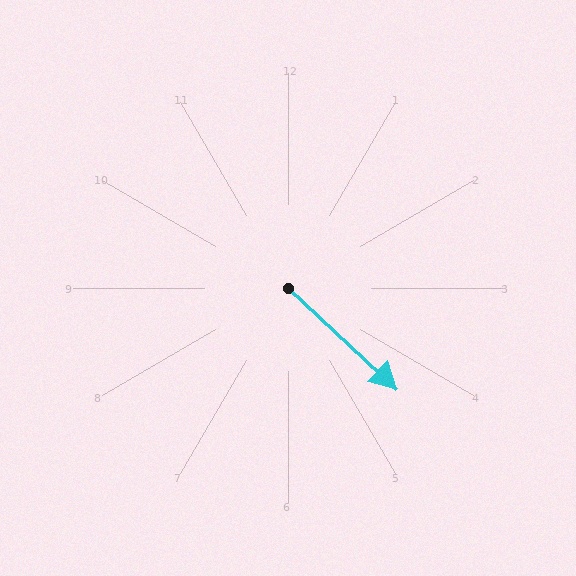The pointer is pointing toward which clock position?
Roughly 4 o'clock.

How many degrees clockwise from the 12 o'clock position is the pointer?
Approximately 133 degrees.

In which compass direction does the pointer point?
Southeast.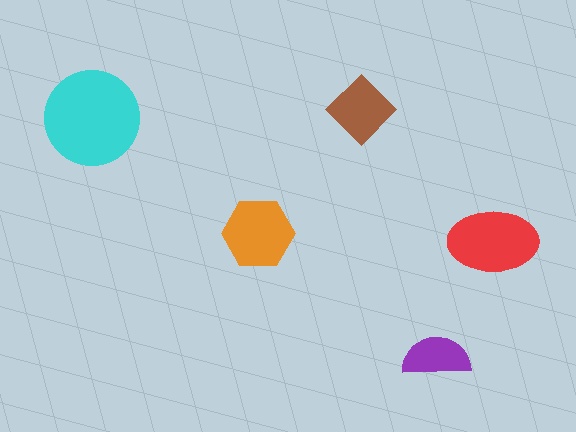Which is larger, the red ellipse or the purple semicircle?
The red ellipse.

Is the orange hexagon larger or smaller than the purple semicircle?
Larger.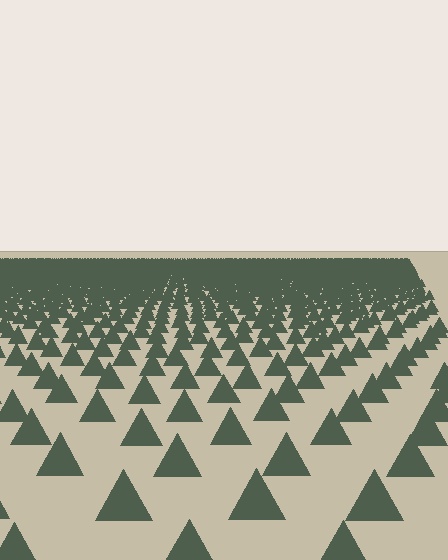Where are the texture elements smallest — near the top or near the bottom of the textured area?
Near the top.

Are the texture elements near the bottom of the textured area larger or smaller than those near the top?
Larger. Near the bottom, elements are closer to the viewer and appear at a bigger on-screen size.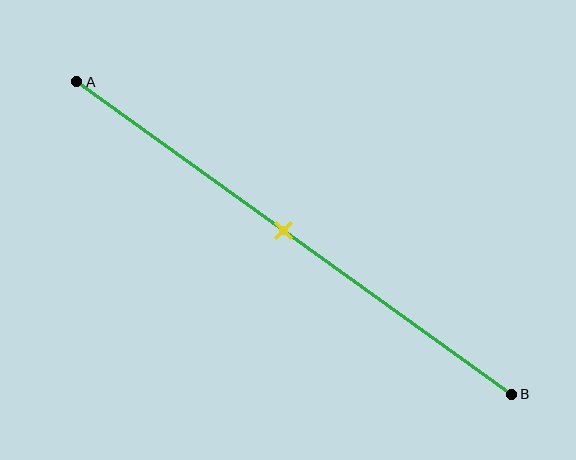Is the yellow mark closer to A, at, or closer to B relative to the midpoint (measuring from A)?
The yellow mark is approximately at the midpoint of segment AB.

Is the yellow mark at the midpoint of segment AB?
Yes, the mark is approximately at the midpoint.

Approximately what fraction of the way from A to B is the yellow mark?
The yellow mark is approximately 50% of the way from A to B.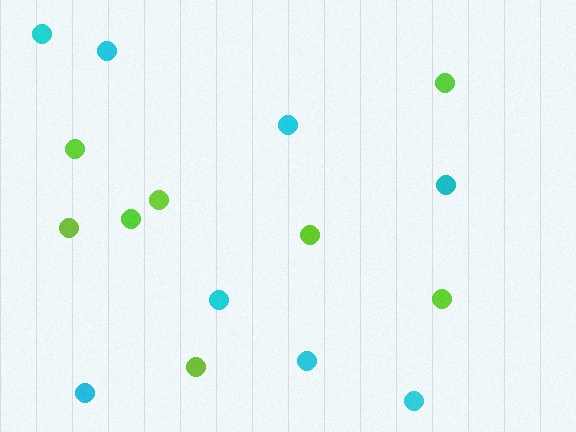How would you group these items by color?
There are 2 groups: one group of cyan circles (8) and one group of lime circles (8).